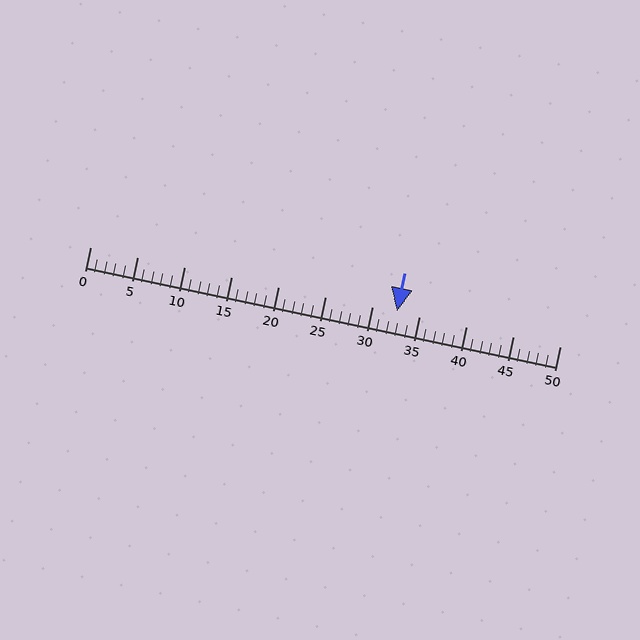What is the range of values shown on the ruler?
The ruler shows values from 0 to 50.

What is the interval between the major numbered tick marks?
The major tick marks are spaced 5 units apart.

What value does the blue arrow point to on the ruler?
The blue arrow points to approximately 33.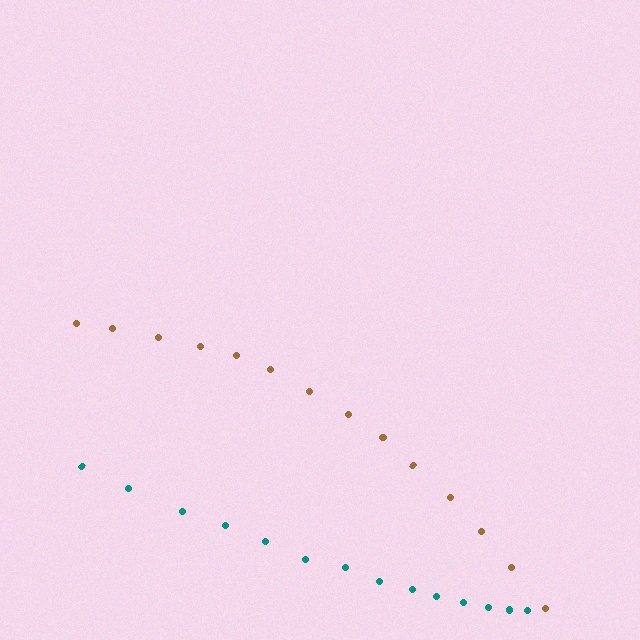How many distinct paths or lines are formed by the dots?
There are 2 distinct paths.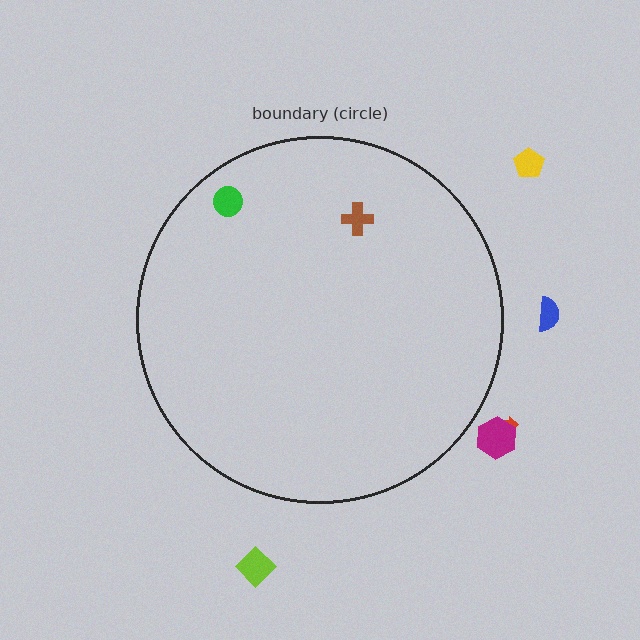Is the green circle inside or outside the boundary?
Inside.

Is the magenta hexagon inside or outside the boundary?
Outside.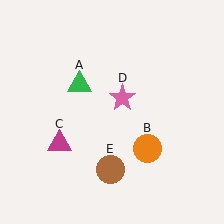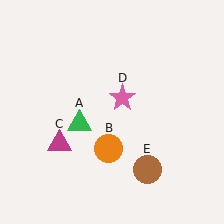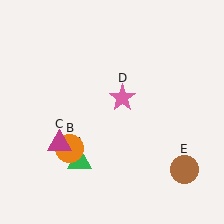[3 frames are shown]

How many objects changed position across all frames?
3 objects changed position: green triangle (object A), orange circle (object B), brown circle (object E).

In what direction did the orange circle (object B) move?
The orange circle (object B) moved left.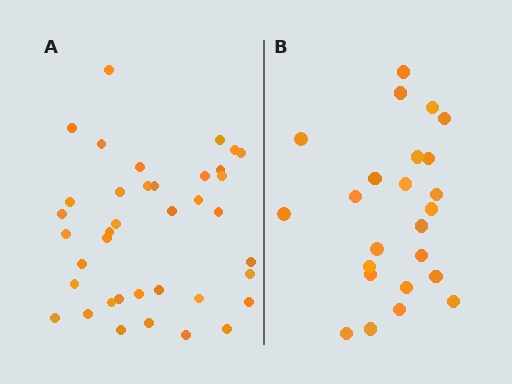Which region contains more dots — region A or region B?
Region A (the left region) has more dots.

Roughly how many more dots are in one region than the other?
Region A has approximately 15 more dots than region B.